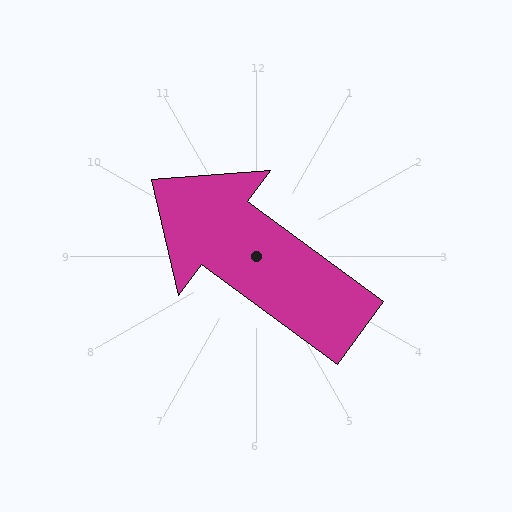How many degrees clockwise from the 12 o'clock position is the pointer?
Approximately 306 degrees.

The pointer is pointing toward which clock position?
Roughly 10 o'clock.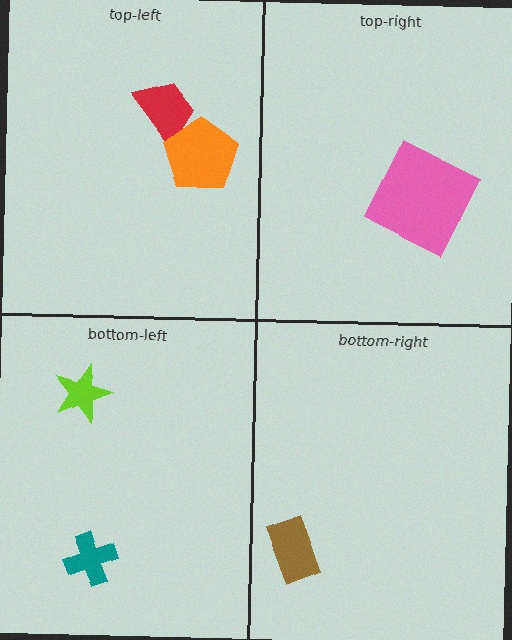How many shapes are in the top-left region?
2.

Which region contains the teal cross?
The bottom-left region.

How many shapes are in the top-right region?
1.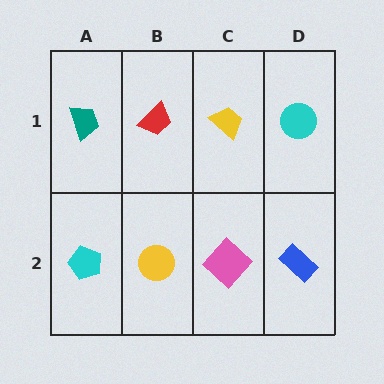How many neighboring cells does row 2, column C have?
3.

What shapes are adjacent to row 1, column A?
A cyan pentagon (row 2, column A), a red trapezoid (row 1, column B).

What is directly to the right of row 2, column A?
A yellow circle.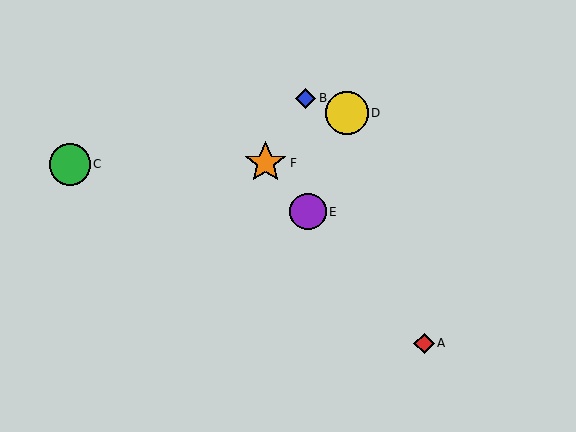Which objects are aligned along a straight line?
Objects A, E, F are aligned along a straight line.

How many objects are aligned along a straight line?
3 objects (A, E, F) are aligned along a straight line.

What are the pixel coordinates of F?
Object F is at (266, 163).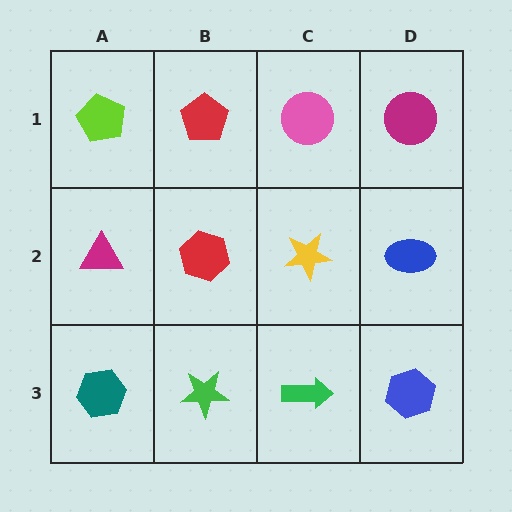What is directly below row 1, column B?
A red hexagon.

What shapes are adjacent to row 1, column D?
A blue ellipse (row 2, column D), a pink circle (row 1, column C).